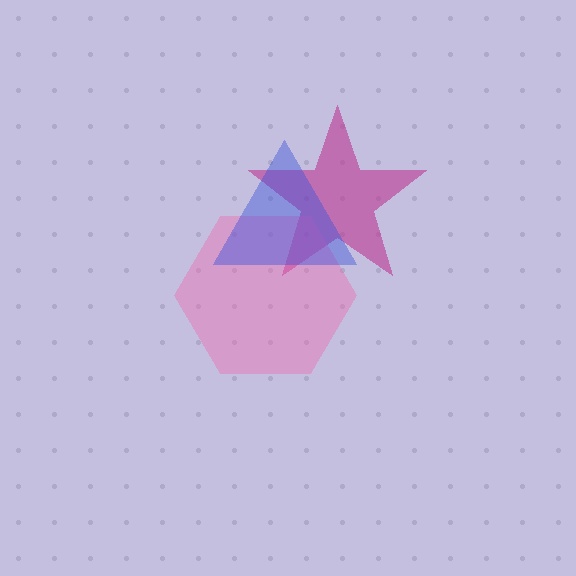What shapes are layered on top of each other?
The layered shapes are: a magenta star, a pink hexagon, a blue triangle.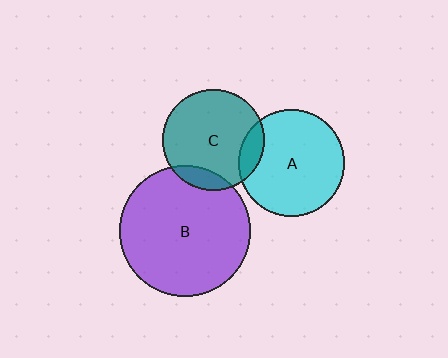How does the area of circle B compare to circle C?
Approximately 1.7 times.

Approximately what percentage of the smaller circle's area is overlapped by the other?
Approximately 10%.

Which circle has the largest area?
Circle B (purple).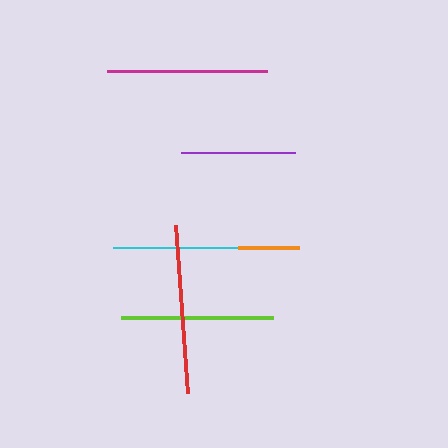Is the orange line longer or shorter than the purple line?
The purple line is longer than the orange line.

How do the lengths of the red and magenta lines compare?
The red and magenta lines are approximately the same length.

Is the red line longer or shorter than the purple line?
The red line is longer than the purple line.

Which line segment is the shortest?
The orange line is the shortest at approximately 60 pixels.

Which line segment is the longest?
The red line is the longest at approximately 168 pixels.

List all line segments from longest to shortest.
From longest to shortest: red, magenta, lime, cyan, purple, orange.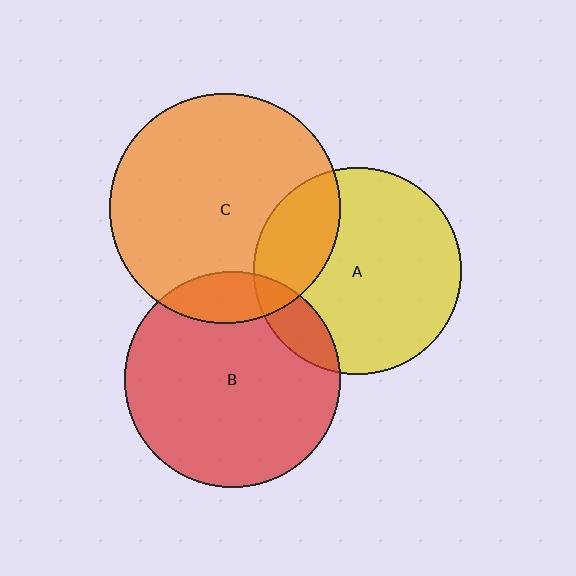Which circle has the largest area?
Circle C (orange).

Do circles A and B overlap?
Yes.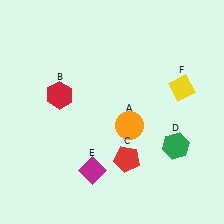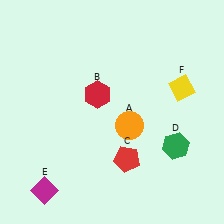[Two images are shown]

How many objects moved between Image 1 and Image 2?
2 objects moved between the two images.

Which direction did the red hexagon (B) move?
The red hexagon (B) moved right.